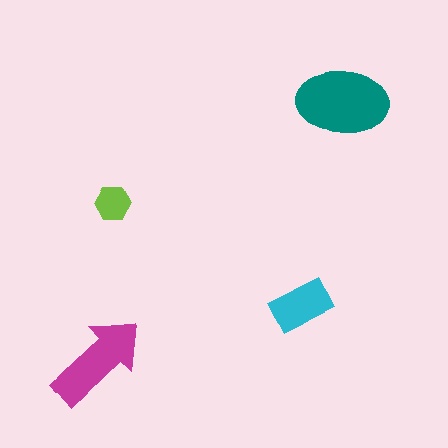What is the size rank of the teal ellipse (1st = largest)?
1st.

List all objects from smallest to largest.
The lime hexagon, the cyan rectangle, the magenta arrow, the teal ellipse.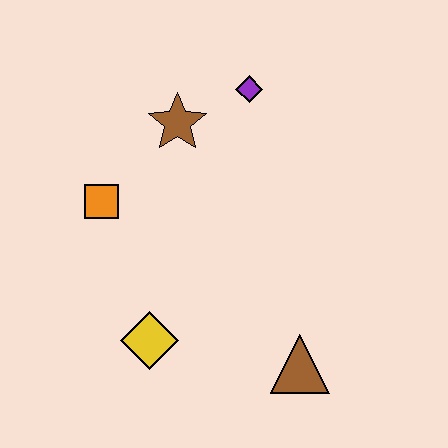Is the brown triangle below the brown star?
Yes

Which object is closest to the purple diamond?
The brown star is closest to the purple diamond.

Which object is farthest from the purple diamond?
The brown triangle is farthest from the purple diamond.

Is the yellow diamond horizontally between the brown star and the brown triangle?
No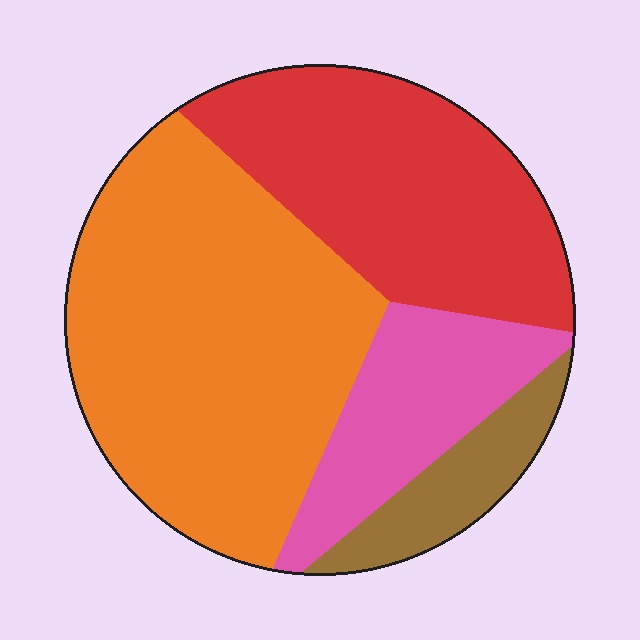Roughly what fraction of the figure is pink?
Pink takes up less than a sixth of the figure.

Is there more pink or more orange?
Orange.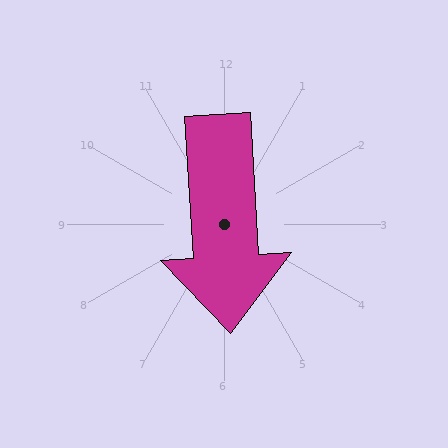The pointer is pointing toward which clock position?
Roughly 6 o'clock.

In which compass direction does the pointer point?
South.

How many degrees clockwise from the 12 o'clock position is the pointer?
Approximately 177 degrees.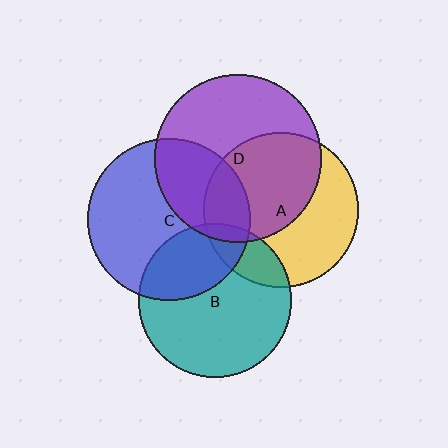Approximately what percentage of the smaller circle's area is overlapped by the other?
Approximately 20%.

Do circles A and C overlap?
Yes.